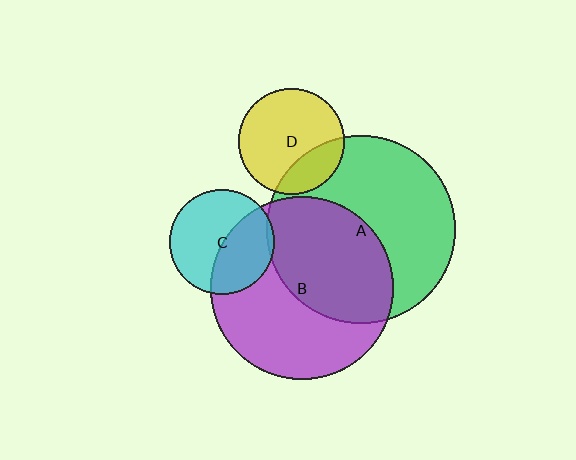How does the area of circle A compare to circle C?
Approximately 3.2 times.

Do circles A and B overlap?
Yes.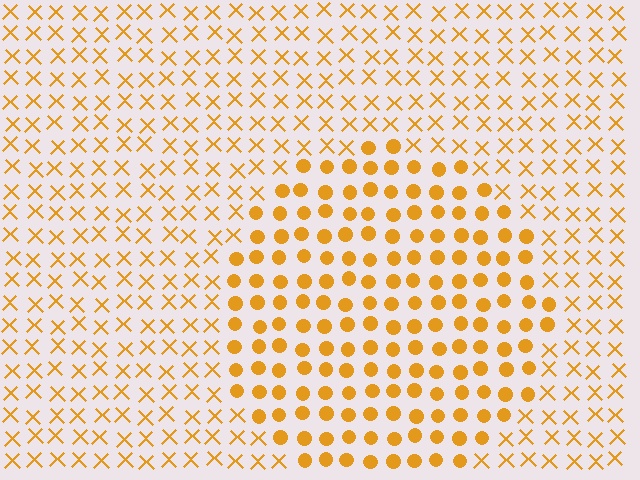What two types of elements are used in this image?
The image uses circles inside the circle region and X marks outside it.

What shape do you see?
I see a circle.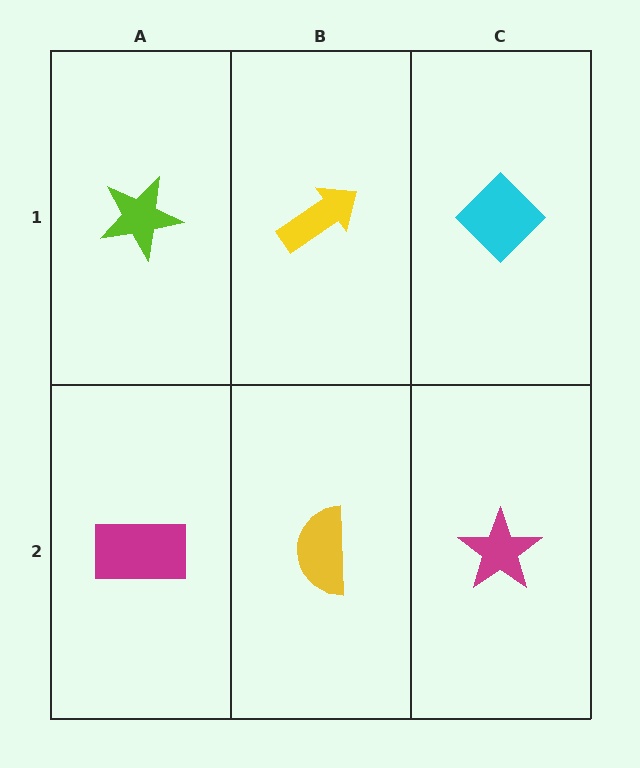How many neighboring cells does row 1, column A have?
2.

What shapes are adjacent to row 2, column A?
A lime star (row 1, column A), a yellow semicircle (row 2, column B).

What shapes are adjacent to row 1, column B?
A yellow semicircle (row 2, column B), a lime star (row 1, column A), a cyan diamond (row 1, column C).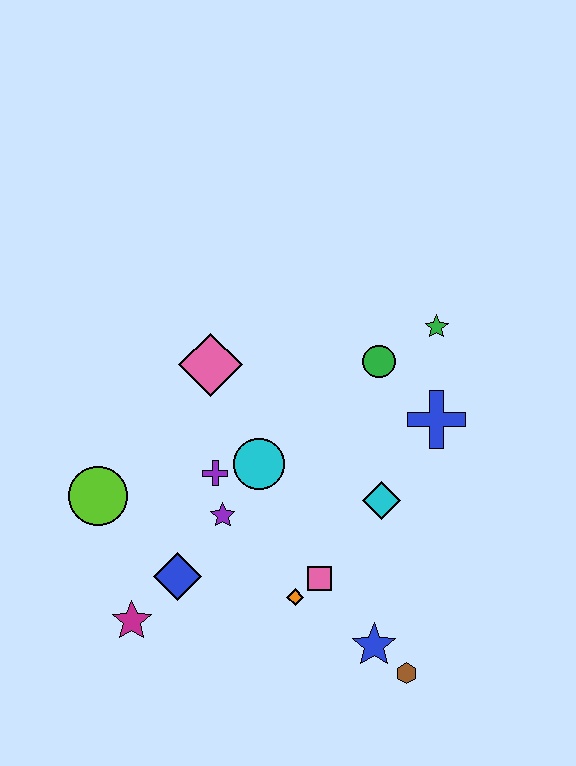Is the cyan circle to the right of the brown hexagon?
No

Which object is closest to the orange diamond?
The pink square is closest to the orange diamond.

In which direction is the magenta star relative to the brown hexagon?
The magenta star is to the left of the brown hexagon.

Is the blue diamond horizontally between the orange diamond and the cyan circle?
No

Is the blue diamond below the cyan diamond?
Yes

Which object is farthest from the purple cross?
The brown hexagon is farthest from the purple cross.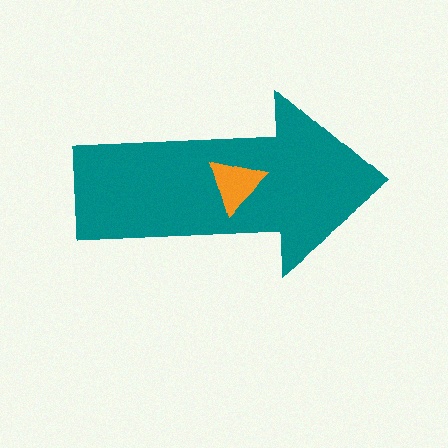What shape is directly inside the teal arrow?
The orange triangle.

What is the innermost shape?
The orange triangle.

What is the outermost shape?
The teal arrow.